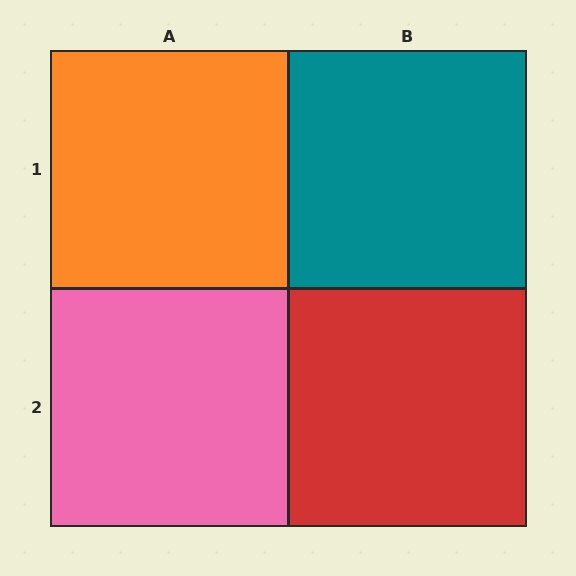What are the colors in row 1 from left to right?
Orange, teal.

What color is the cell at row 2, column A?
Pink.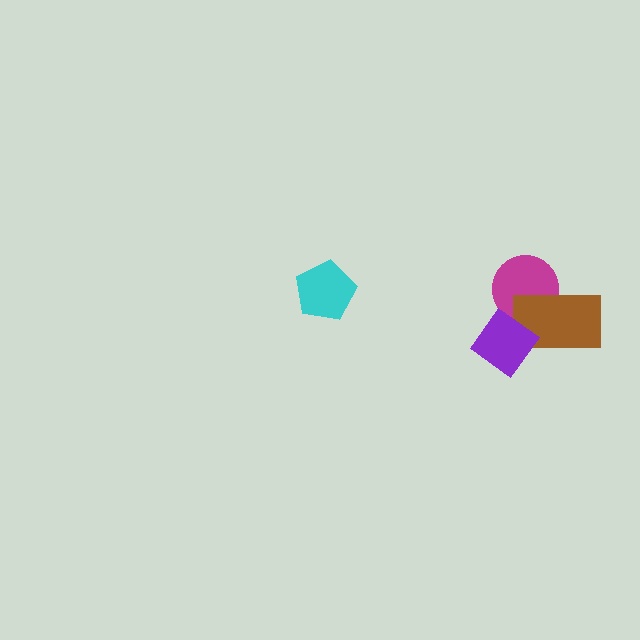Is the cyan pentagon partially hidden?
No, no other shape covers it.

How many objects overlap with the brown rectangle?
2 objects overlap with the brown rectangle.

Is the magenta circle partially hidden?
Yes, it is partially covered by another shape.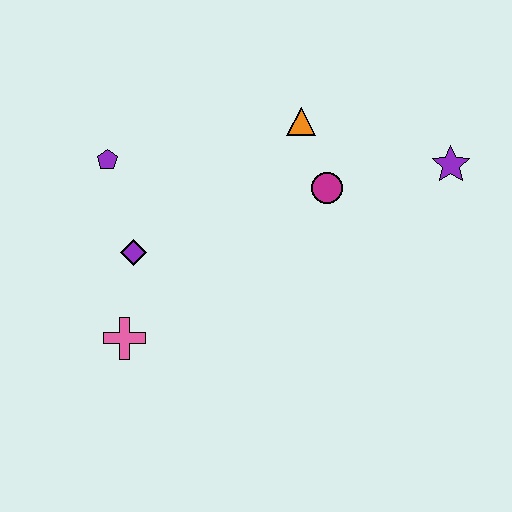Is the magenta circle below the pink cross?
No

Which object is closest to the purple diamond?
The pink cross is closest to the purple diamond.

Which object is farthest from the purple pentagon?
The purple star is farthest from the purple pentagon.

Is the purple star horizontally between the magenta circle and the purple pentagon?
No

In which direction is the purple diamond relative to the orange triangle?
The purple diamond is to the left of the orange triangle.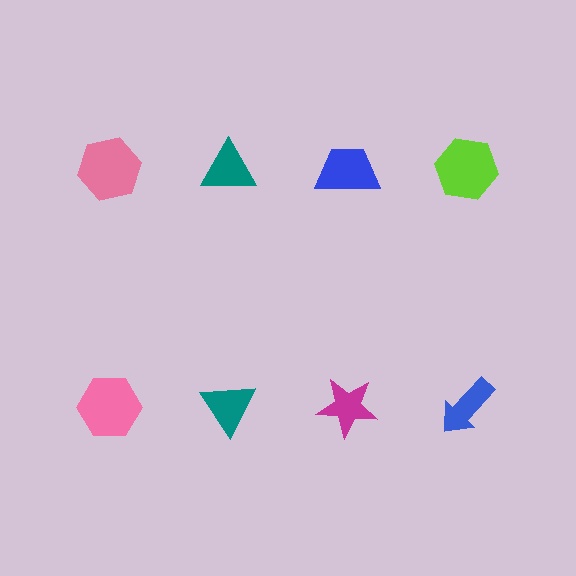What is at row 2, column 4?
A blue arrow.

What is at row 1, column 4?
A lime hexagon.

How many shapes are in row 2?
4 shapes.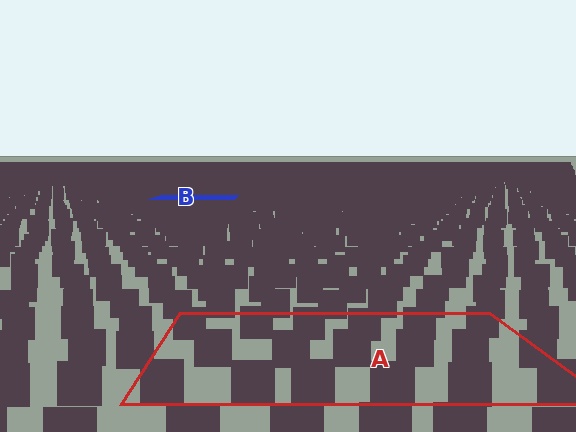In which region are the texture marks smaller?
The texture marks are smaller in region B, because it is farther away.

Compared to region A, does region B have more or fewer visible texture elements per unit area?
Region B has more texture elements per unit area — they are packed more densely because it is farther away.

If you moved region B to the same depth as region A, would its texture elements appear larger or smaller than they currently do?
They would appear larger. At a closer depth, the same texture elements are projected at a bigger on-screen size.